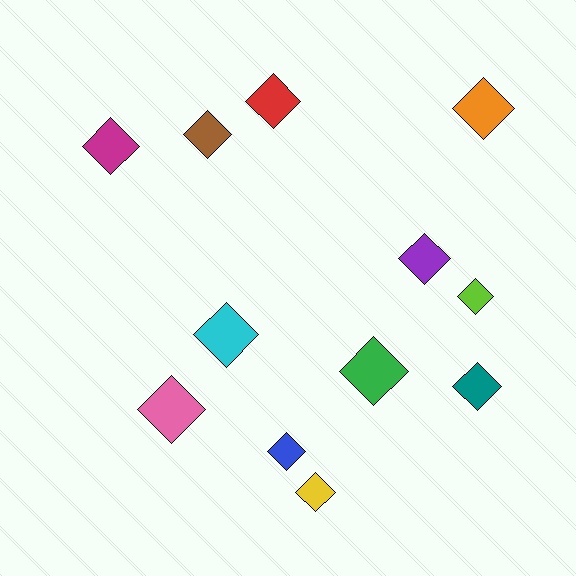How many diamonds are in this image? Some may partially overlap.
There are 12 diamonds.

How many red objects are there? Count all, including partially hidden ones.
There is 1 red object.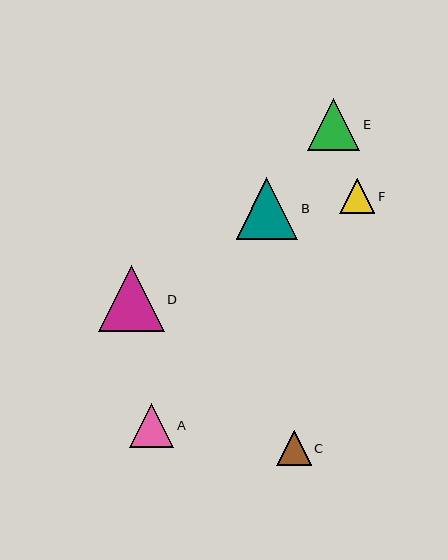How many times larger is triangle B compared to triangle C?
Triangle B is approximately 1.8 times the size of triangle C.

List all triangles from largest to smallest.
From largest to smallest: D, B, E, A, F, C.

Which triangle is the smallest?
Triangle C is the smallest with a size of approximately 34 pixels.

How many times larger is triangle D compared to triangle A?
Triangle D is approximately 1.5 times the size of triangle A.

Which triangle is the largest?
Triangle D is the largest with a size of approximately 66 pixels.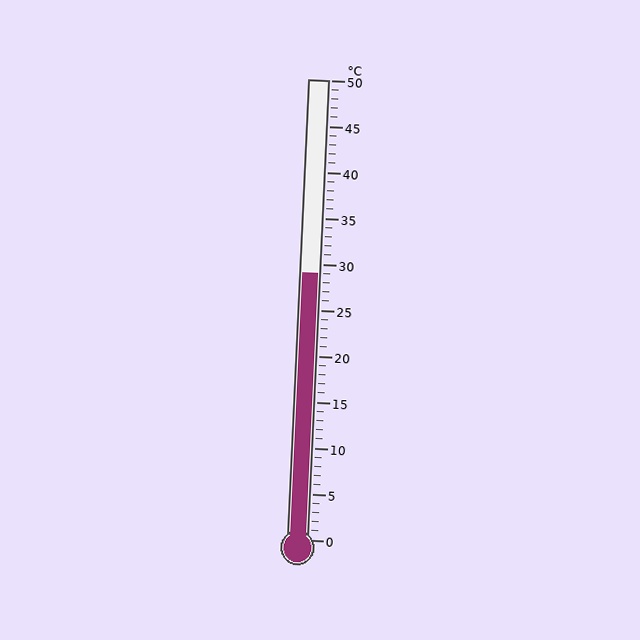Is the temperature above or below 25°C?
The temperature is above 25°C.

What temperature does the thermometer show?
The thermometer shows approximately 29°C.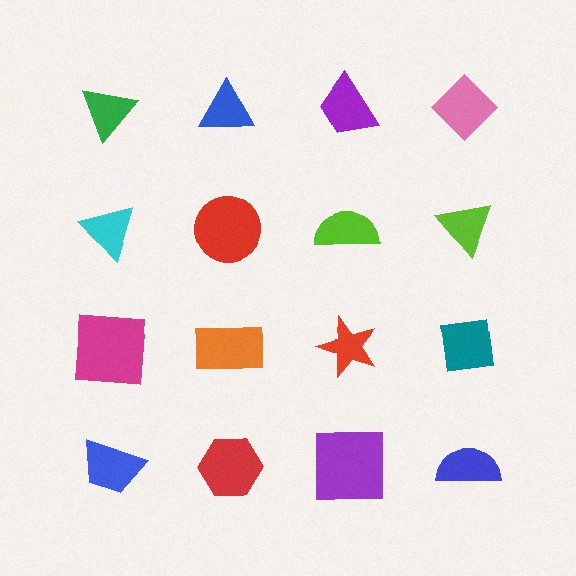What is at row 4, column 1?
A blue trapezoid.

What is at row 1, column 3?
A purple trapezoid.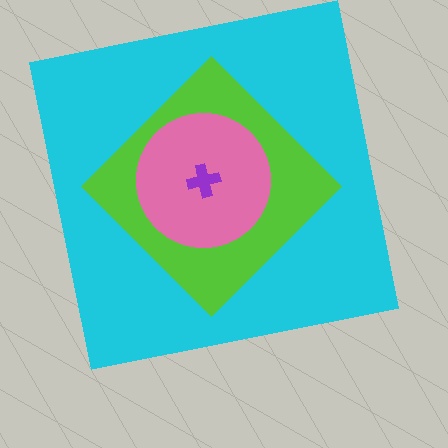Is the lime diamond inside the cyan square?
Yes.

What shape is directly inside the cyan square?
The lime diamond.